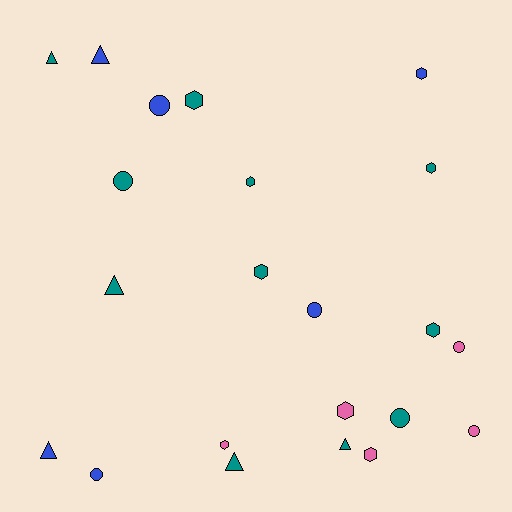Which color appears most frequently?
Teal, with 11 objects.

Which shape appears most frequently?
Hexagon, with 9 objects.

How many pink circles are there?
There are 2 pink circles.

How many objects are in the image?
There are 22 objects.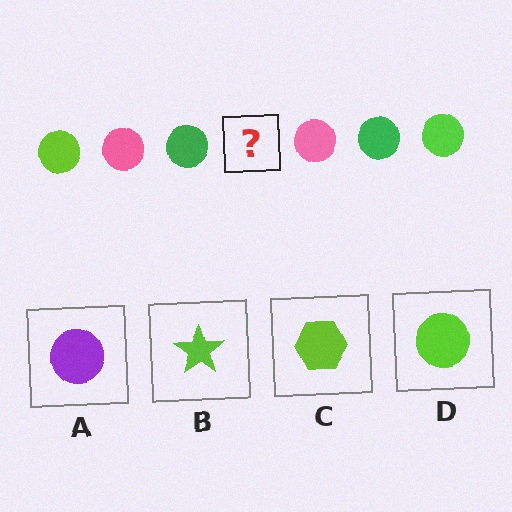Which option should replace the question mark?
Option D.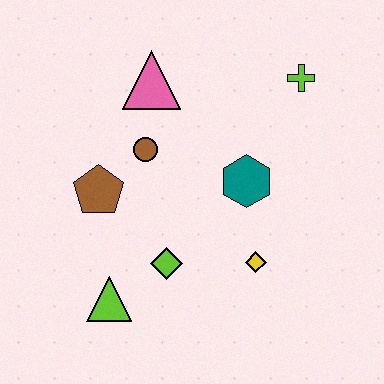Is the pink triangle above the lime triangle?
Yes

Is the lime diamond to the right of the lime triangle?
Yes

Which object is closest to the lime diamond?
The lime triangle is closest to the lime diamond.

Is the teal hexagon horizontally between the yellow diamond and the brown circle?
Yes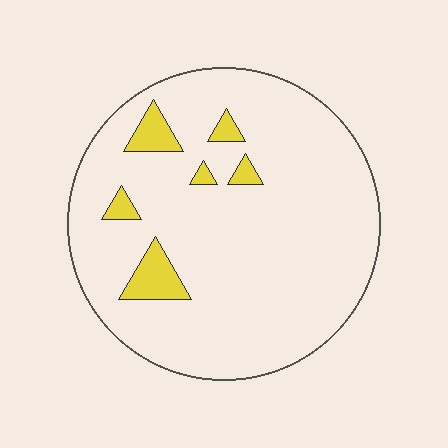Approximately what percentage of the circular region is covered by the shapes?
Approximately 10%.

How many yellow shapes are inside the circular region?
6.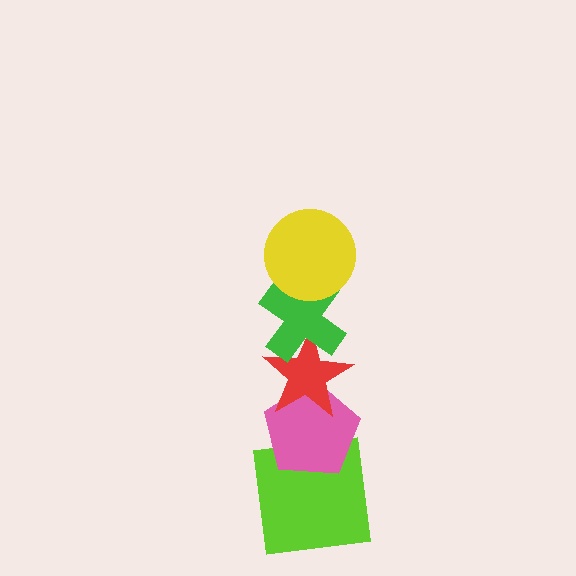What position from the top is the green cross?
The green cross is 2nd from the top.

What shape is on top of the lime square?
The pink pentagon is on top of the lime square.